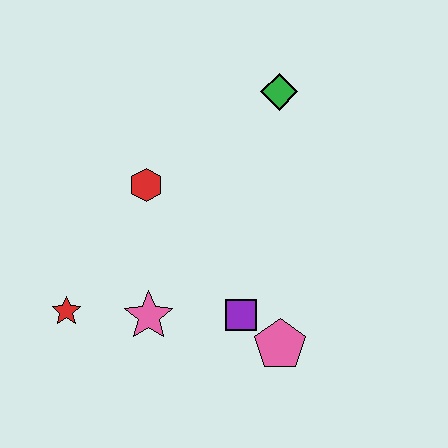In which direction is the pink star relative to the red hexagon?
The pink star is below the red hexagon.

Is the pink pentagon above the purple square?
No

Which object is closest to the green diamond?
The red hexagon is closest to the green diamond.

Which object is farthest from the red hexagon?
The pink pentagon is farthest from the red hexagon.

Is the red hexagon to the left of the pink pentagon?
Yes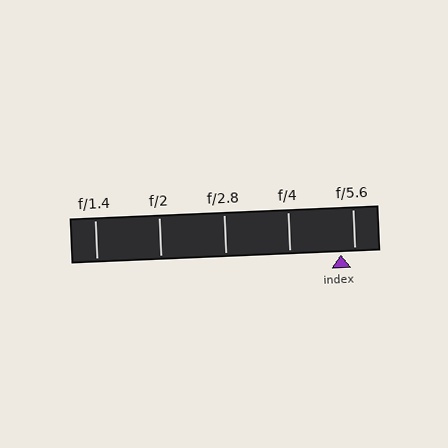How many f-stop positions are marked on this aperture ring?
There are 5 f-stop positions marked.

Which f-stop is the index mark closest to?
The index mark is closest to f/5.6.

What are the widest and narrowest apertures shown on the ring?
The widest aperture shown is f/1.4 and the narrowest is f/5.6.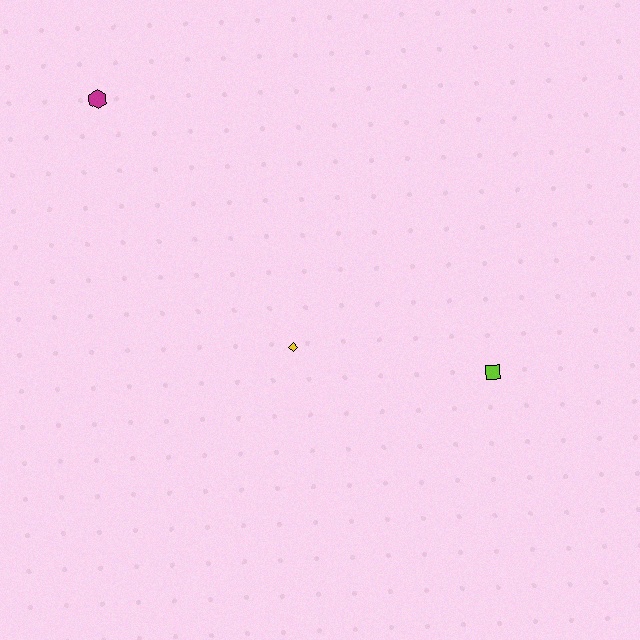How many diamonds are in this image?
There is 1 diamond.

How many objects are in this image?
There are 3 objects.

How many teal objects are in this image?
There are no teal objects.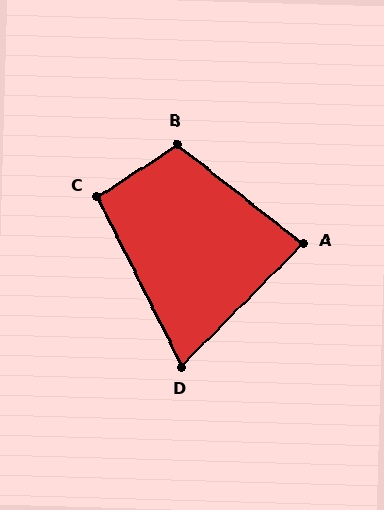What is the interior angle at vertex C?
Approximately 96 degrees (obtuse).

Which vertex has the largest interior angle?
B, at approximately 109 degrees.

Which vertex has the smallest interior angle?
D, at approximately 71 degrees.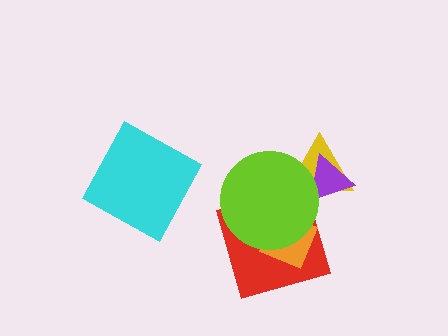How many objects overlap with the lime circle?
4 objects overlap with the lime circle.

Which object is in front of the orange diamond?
The lime circle is in front of the orange diamond.